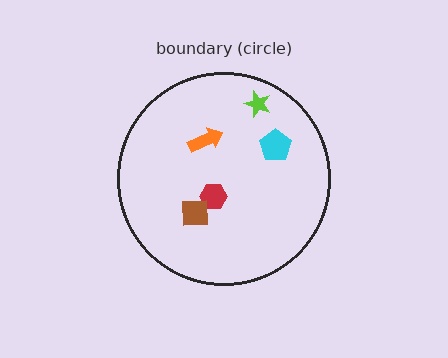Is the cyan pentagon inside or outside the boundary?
Inside.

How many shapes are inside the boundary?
5 inside, 0 outside.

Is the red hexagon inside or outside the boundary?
Inside.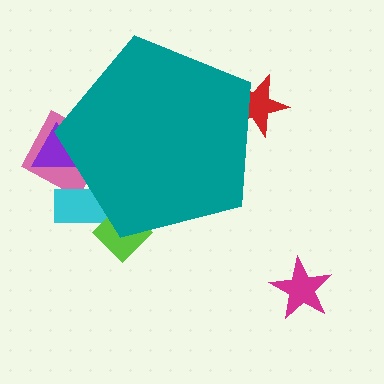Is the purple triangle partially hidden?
Yes, the purple triangle is partially hidden behind the teal pentagon.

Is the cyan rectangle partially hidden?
Yes, the cyan rectangle is partially hidden behind the teal pentagon.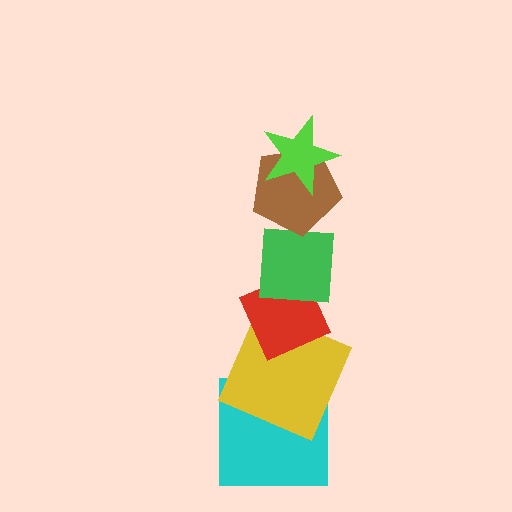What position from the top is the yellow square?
The yellow square is 5th from the top.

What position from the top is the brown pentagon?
The brown pentagon is 2nd from the top.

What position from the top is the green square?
The green square is 3rd from the top.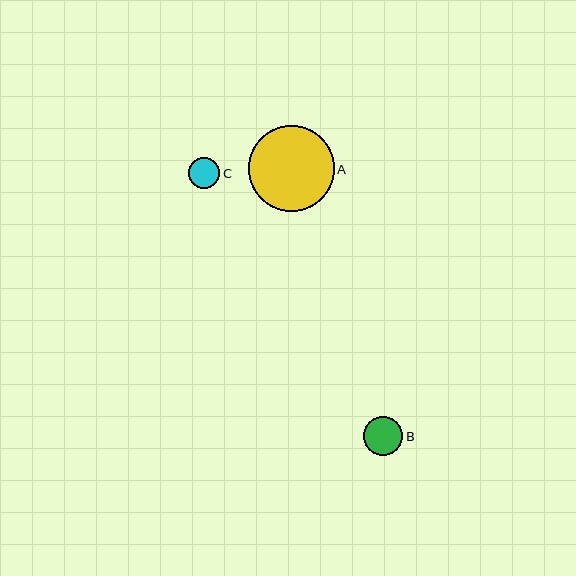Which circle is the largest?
Circle A is the largest with a size of approximately 86 pixels.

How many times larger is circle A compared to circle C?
Circle A is approximately 2.8 times the size of circle C.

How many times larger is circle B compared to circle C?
Circle B is approximately 1.3 times the size of circle C.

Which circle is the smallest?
Circle C is the smallest with a size of approximately 31 pixels.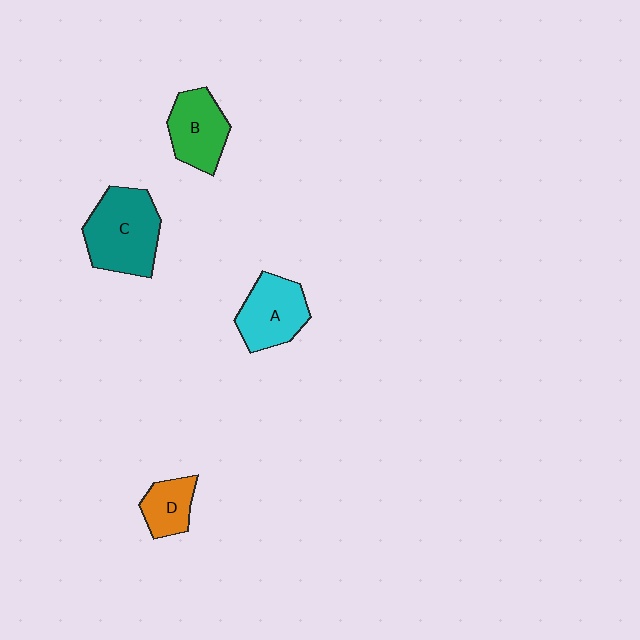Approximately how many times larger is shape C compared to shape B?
Approximately 1.4 times.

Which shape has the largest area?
Shape C (teal).